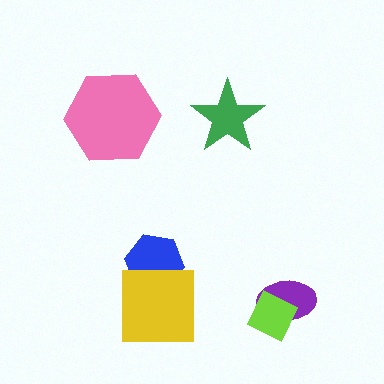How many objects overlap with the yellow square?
1 object overlaps with the yellow square.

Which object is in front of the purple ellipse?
The lime diamond is in front of the purple ellipse.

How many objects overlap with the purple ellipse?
1 object overlaps with the purple ellipse.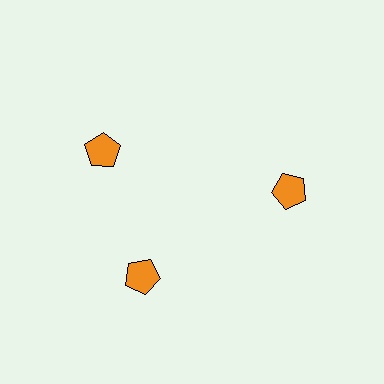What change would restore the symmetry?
The symmetry would be restored by rotating it back into even spacing with its neighbors so that all 3 pentagons sit at equal angles and equal distance from the center.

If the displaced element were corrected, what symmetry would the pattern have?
It would have 3-fold rotational symmetry — the pattern would map onto itself every 120 degrees.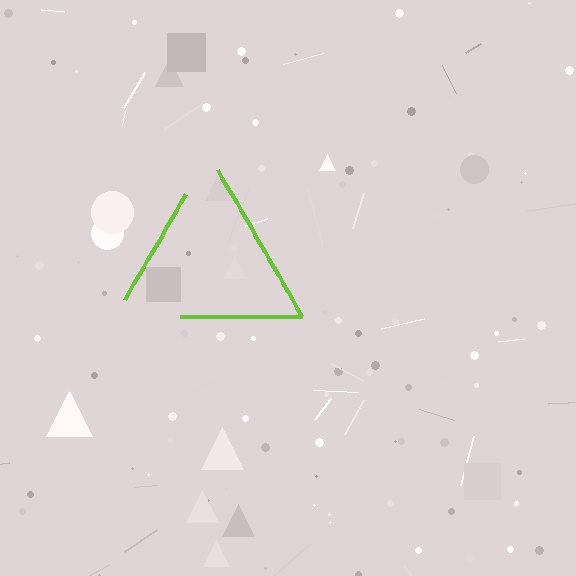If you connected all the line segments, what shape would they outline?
They would outline a triangle.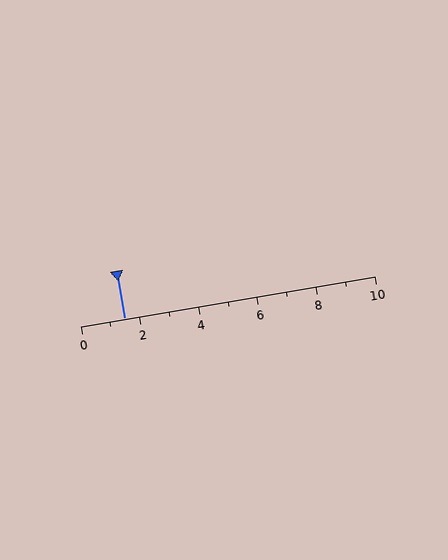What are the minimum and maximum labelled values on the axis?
The axis runs from 0 to 10.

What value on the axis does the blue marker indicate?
The marker indicates approximately 1.5.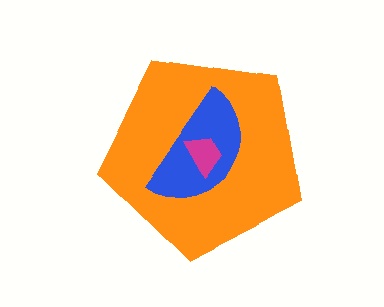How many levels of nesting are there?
3.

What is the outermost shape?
The orange pentagon.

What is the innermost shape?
The magenta trapezoid.